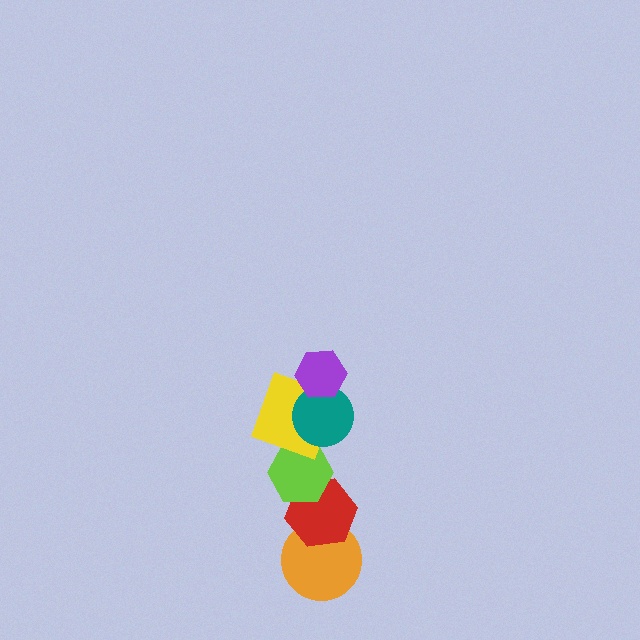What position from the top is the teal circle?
The teal circle is 2nd from the top.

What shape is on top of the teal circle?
The purple hexagon is on top of the teal circle.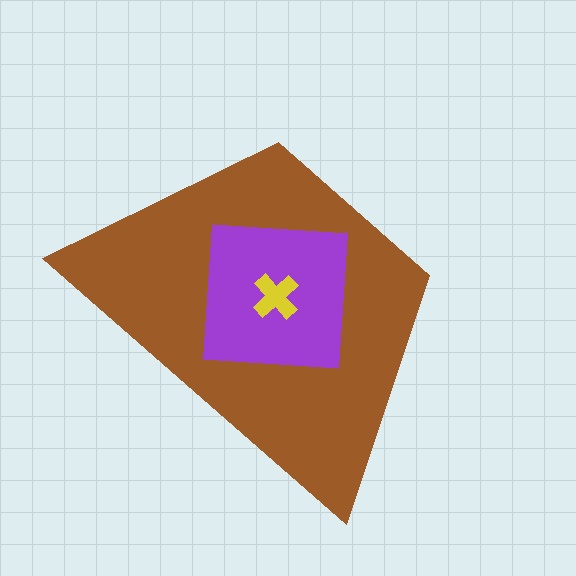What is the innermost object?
The yellow cross.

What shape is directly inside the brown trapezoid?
The purple square.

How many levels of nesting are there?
3.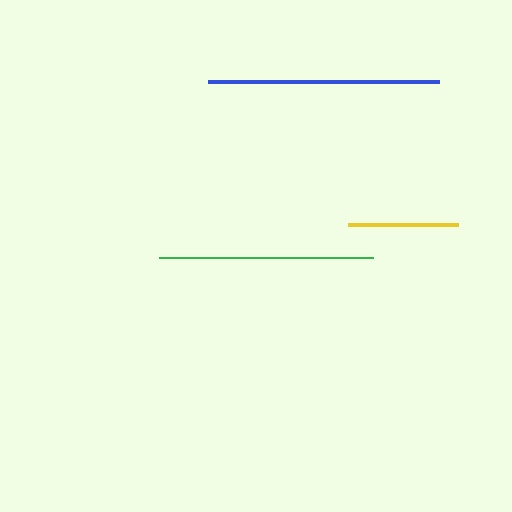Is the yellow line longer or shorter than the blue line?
The blue line is longer than the yellow line.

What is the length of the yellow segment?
The yellow segment is approximately 110 pixels long.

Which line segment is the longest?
The blue line is the longest at approximately 231 pixels.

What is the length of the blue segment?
The blue segment is approximately 231 pixels long.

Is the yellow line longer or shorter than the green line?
The green line is longer than the yellow line.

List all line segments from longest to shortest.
From longest to shortest: blue, green, yellow.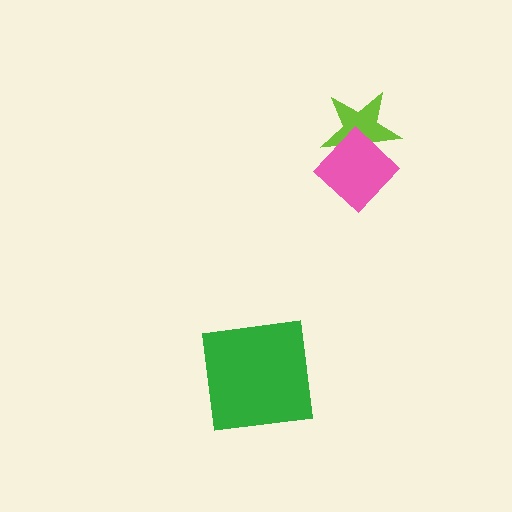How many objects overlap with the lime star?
1 object overlaps with the lime star.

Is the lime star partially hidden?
Yes, it is partially covered by another shape.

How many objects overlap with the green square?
0 objects overlap with the green square.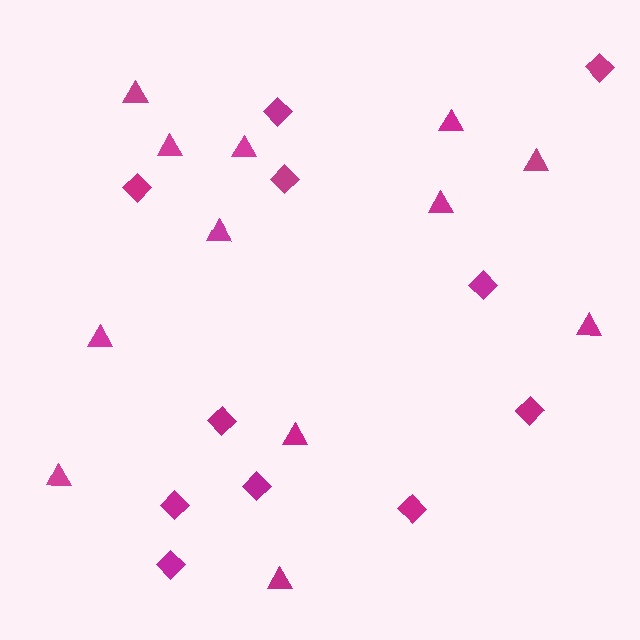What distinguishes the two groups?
There are 2 groups: one group of diamonds (11) and one group of triangles (12).